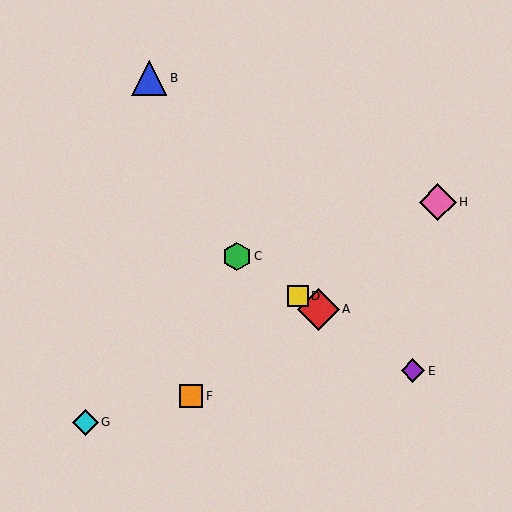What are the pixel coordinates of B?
Object B is at (149, 78).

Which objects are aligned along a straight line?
Objects A, C, D, E are aligned along a straight line.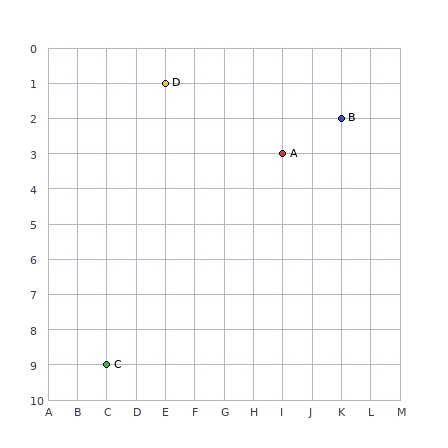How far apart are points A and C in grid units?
Points A and C are 6 columns and 6 rows apart (about 8.5 grid units diagonally).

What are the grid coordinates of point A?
Point A is at grid coordinates (I, 3).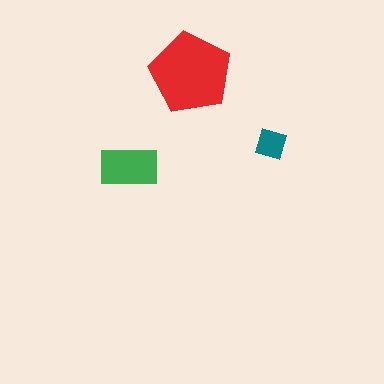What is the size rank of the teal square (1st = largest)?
3rd.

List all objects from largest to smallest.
The red pentagon, the green rectangle, the teal square.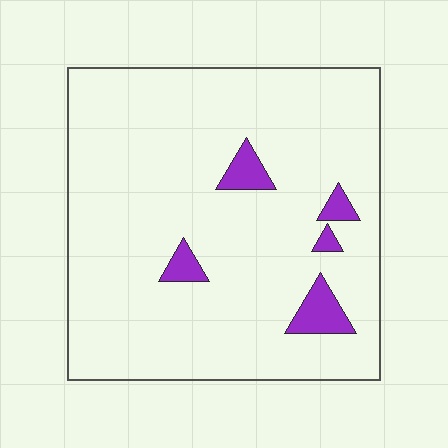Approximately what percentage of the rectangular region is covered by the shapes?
Approximately 5%.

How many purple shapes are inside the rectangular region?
5.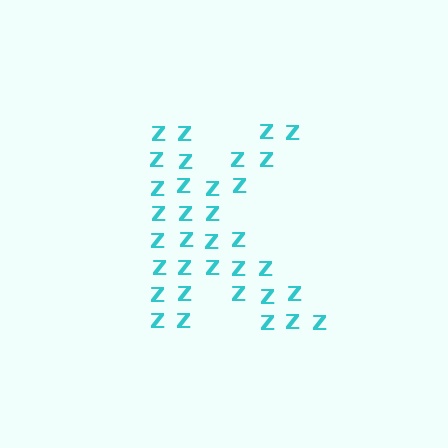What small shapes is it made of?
It is made of small letter Z's.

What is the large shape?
The large shape is the letter K.